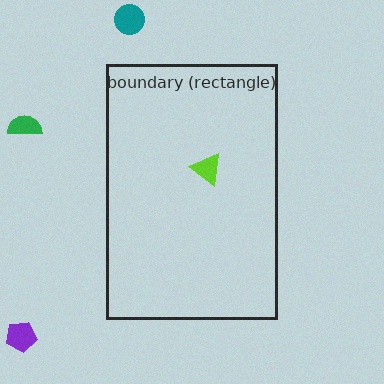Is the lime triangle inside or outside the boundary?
Inside.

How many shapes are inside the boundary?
1 inside, 3 outside.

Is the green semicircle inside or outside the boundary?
Outside.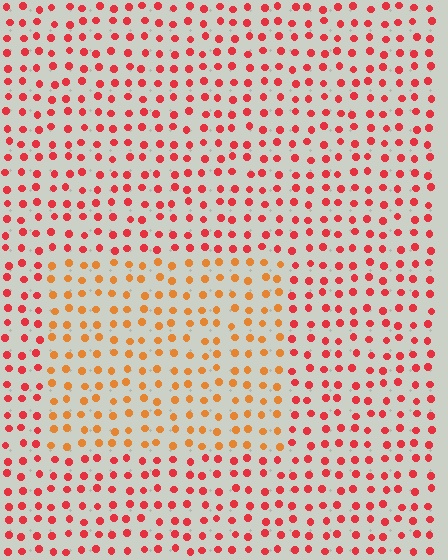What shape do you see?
I see a rectangle.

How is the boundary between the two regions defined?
The boundary is defined purely by a slight shift in hue (about 33 degrees). Spacing, size, and orientation are identical on both sides.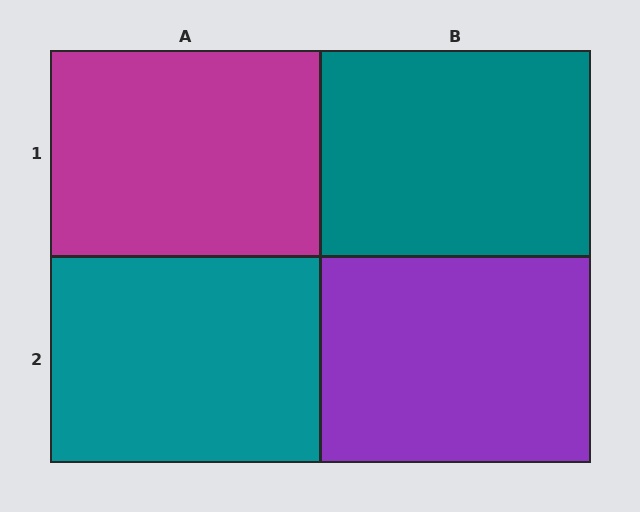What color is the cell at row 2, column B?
Purple.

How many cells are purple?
1 cell is purple.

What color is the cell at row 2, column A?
Teal.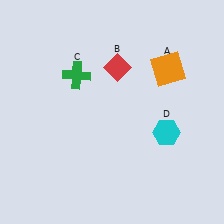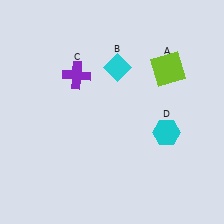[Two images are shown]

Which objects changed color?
A changed from orange to lime. B changed from red to cyan. C changed from green to purple.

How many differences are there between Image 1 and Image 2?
There are 3 differences between the two images.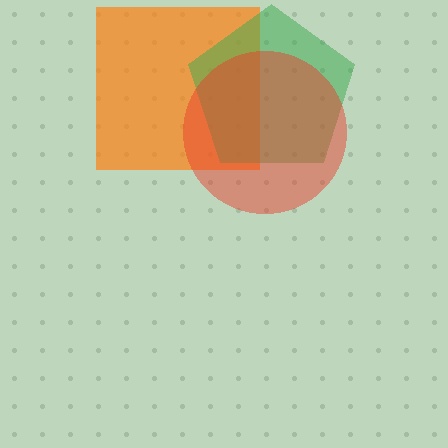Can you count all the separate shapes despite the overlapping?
Yes, there are 3 separate shapes.